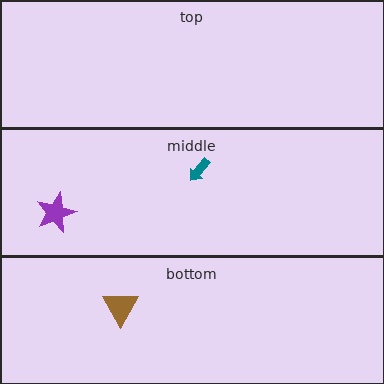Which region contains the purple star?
The middle region.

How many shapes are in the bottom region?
1.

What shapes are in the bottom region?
The brown triangle.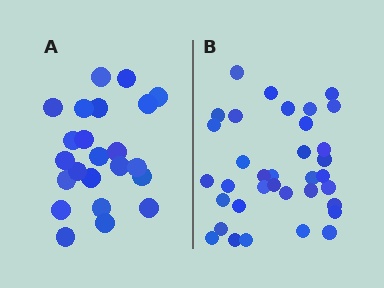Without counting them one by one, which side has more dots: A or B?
Region B (the right region) has more dots.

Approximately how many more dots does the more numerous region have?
Region B has roughly 12 or so more dots than region A.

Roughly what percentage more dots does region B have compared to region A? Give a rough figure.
About 50% more.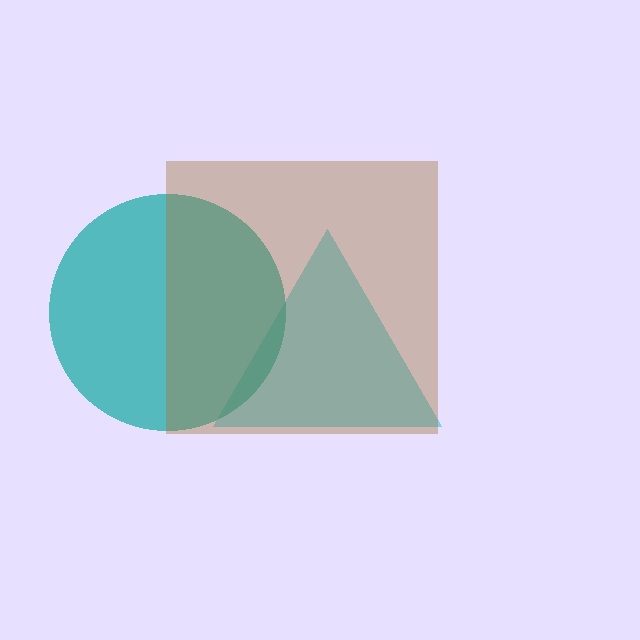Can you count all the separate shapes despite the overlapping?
Yes, there are 3 separate shapes.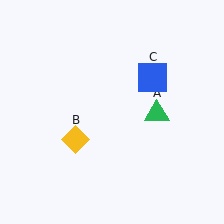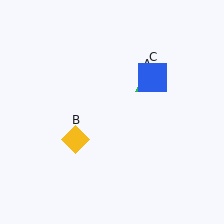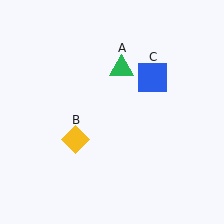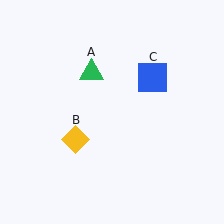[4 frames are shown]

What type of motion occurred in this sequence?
The green triangle (object A) rotated counterclockwise around the center of the scene.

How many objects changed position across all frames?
1 object changed position: green triangle (object A).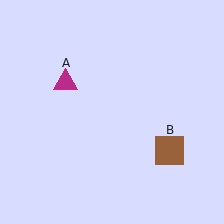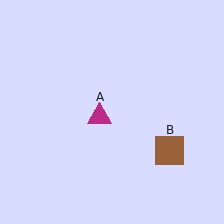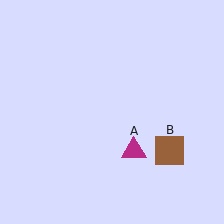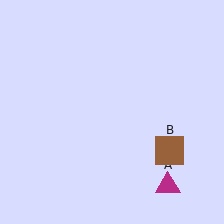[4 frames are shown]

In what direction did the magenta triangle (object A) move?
The magenta triangle (object A) moved down and to the right.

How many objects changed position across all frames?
1 object changed position: magenta triangle (object A).